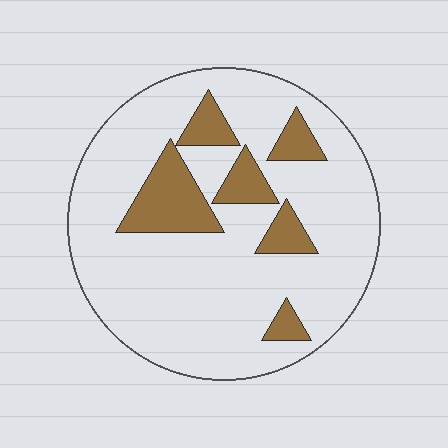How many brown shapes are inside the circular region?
6.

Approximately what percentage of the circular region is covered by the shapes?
Approximately 20%.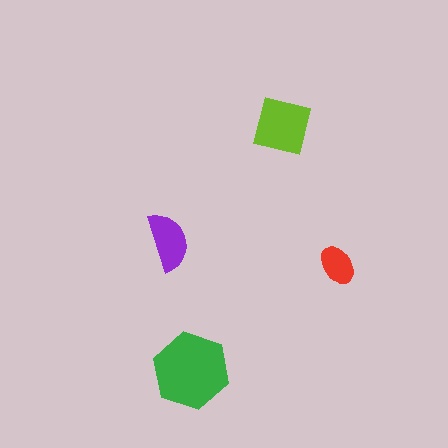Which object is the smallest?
The red ellipse.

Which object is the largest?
The green hexagon.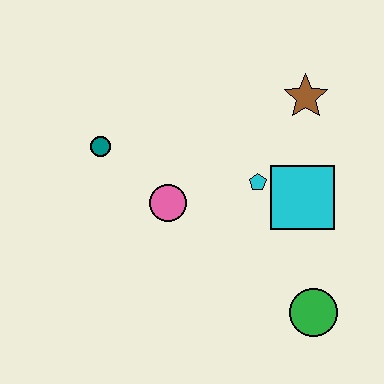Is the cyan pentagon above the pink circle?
Yes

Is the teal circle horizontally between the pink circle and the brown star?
No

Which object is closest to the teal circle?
The pink circle is closest to the teal circle.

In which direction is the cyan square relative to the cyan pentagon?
The cyan square is to the right of the cyan pentagon.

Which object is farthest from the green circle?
The teal circle is farthest from the green circle.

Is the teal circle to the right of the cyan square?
No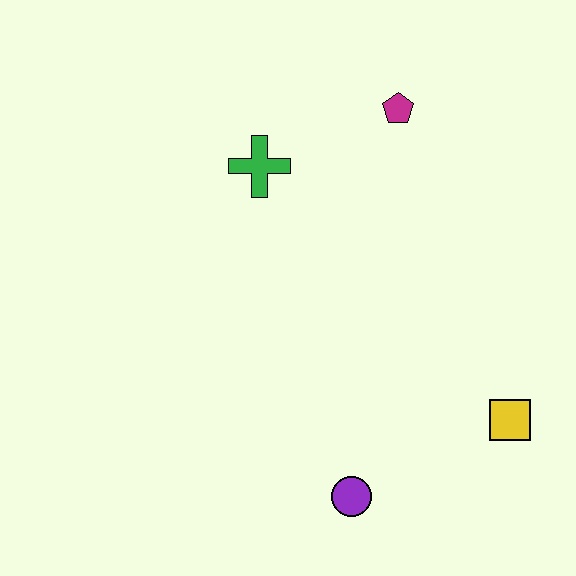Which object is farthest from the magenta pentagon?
The purple circle is farthest from the magenta pentagon.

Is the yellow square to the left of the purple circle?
No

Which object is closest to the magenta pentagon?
The green cross is closest to the magenta pentagon.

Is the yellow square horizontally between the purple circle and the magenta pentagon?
No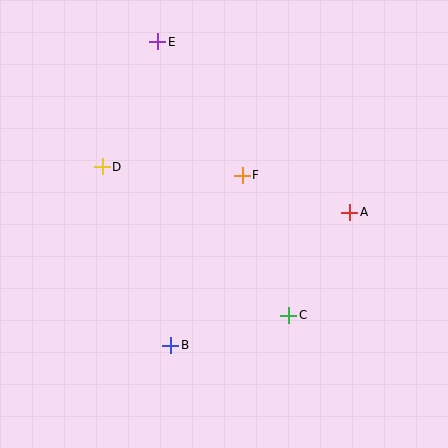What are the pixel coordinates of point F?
Point F is at (242, 175).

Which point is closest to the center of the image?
Point F at (242, 175) is closest to the center.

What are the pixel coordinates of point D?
Point D is at (102, 167).